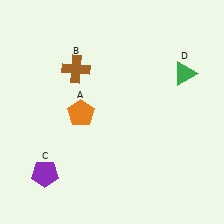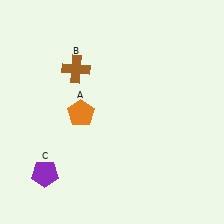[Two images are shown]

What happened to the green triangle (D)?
The green triangle (D) was removed in Image 2. It was in the top-right area of Image 1.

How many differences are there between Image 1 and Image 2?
There is 1 difference between the two images.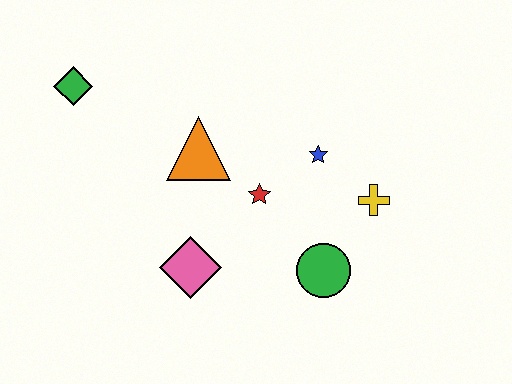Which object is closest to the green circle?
The yellow cross is closest to the green circle.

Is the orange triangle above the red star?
Yes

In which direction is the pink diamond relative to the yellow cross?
The pink diamond is to the left of the yellow cross.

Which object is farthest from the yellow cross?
The green diamond is farthest from the yellow cross.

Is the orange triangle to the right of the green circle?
No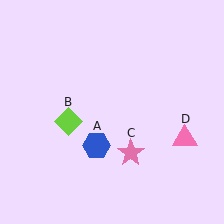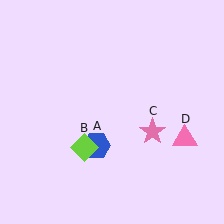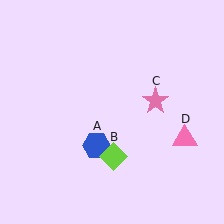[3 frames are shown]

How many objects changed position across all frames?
2 objects changed position: lime diamond (object B), pink star (object C).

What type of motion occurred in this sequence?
The lime diamond (object B), pink star (object C) rotated counterclockwise around the center of the scene.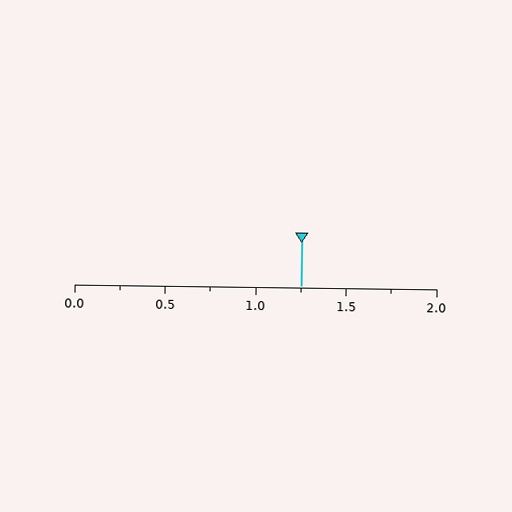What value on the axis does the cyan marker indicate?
The marker indicates approximately 1.25.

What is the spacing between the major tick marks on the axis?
The major ticks are spaced 0.5 apart.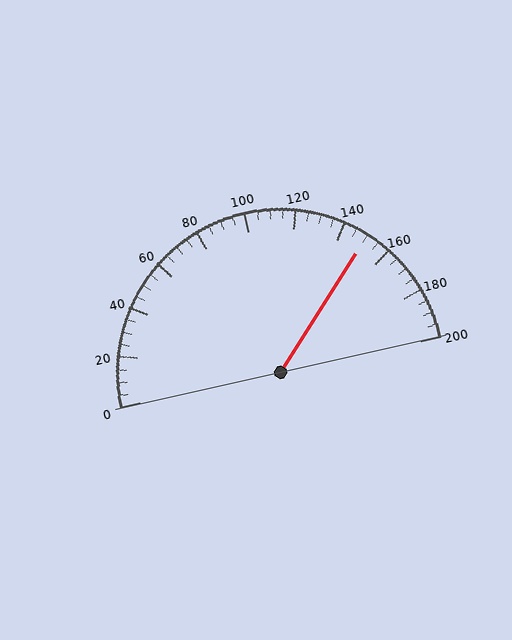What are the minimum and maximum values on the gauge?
The gauge ranges from 0 to 200.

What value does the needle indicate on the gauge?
The needle indicates approximately 150.